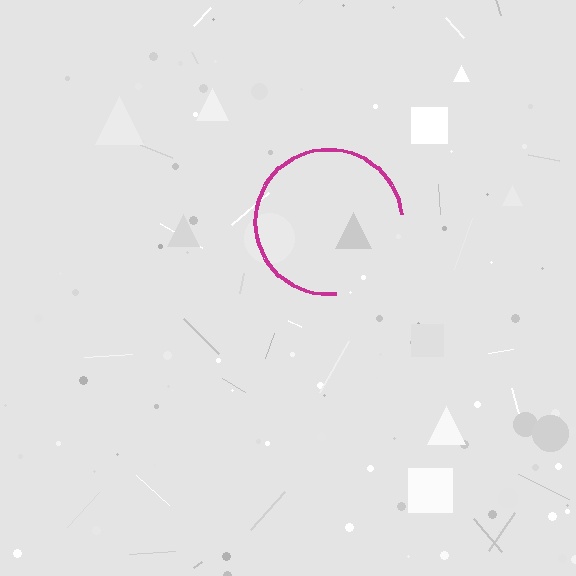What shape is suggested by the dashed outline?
The dashed outline suggests a circle.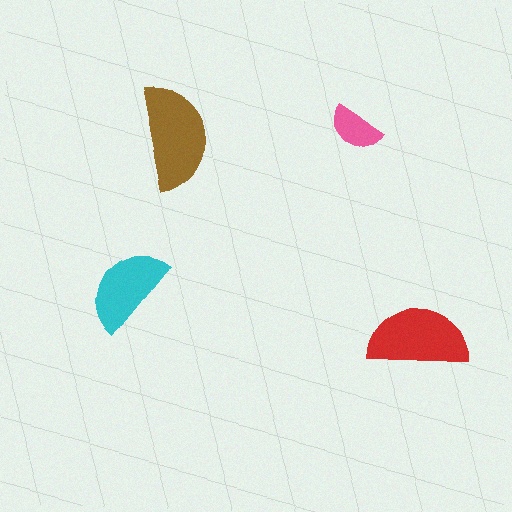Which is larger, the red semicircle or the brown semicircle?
The brown one.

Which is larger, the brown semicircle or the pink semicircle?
The brown one.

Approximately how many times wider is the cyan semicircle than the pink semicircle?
About 1.5 times wider.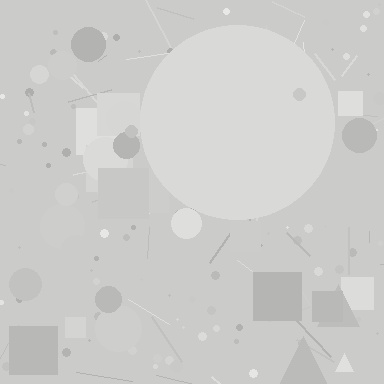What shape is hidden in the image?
A circle is hidden in the image.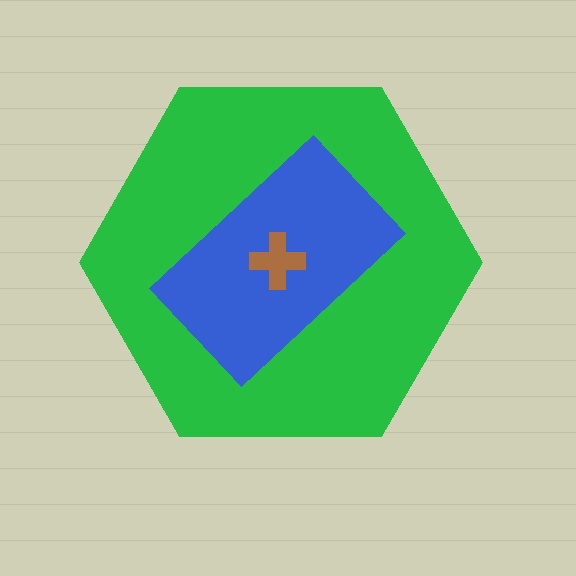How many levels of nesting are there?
3.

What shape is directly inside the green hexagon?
The blue rectangle.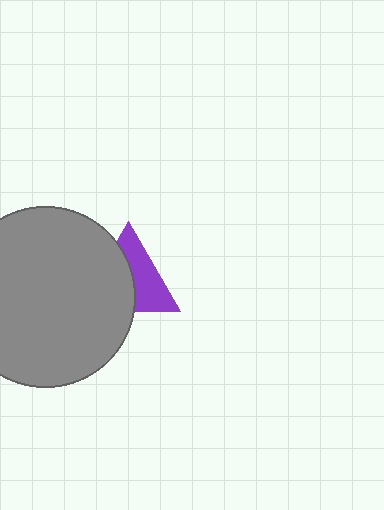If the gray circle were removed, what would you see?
You would see the complete purple triangle.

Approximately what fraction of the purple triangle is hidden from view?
Roughly 51% of the purple triangle is hidden behind the gray circle.